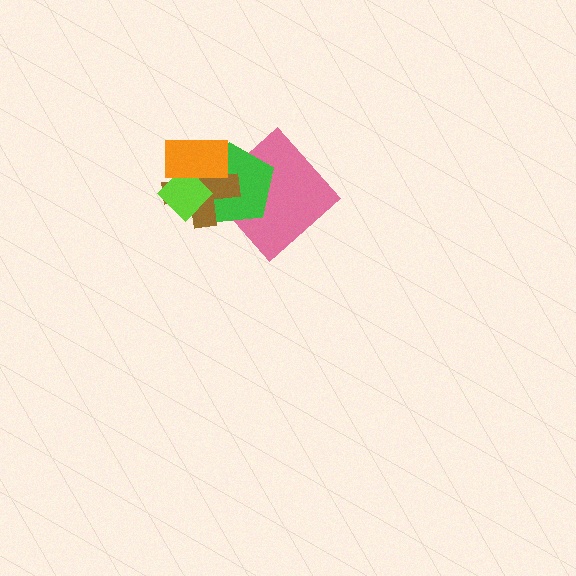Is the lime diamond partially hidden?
Yes, it is partially covered by another shape.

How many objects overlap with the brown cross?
4 objects overlap with the brown cross.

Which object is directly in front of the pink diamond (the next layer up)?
The green pentagon is directly in front of the pink diamond.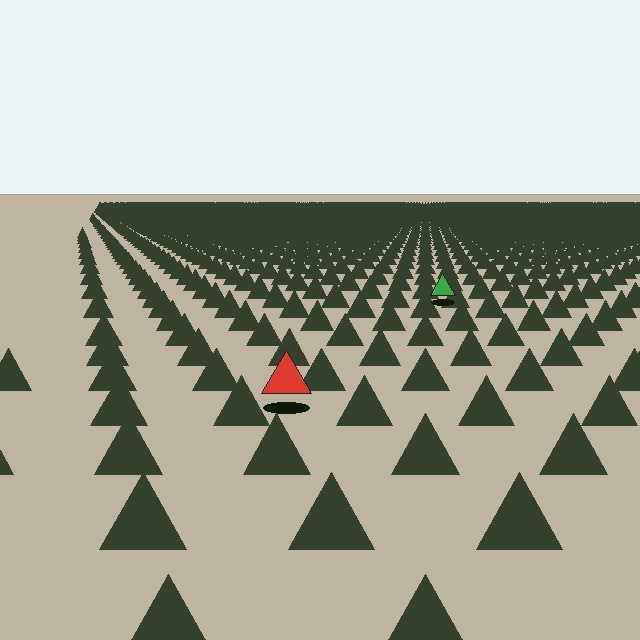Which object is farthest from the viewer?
The green triangle is farthest from the viewer. It appears smaller and the ground texture around it is denser.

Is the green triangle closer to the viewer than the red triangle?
No. The red triangle is closer — you can tell from the texture gradient: the ground texture is coarser near it.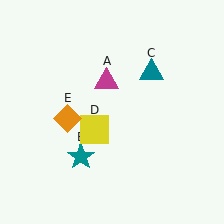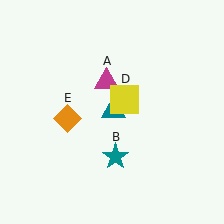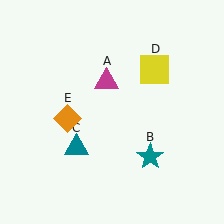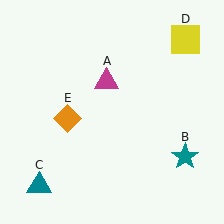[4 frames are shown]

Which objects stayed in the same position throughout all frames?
Magenta triangle (object A) and orange diamond (object E) remained stationary.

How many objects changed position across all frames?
3 objects changed position: teal star (object B), teal triangle (object C), yellow square (object D).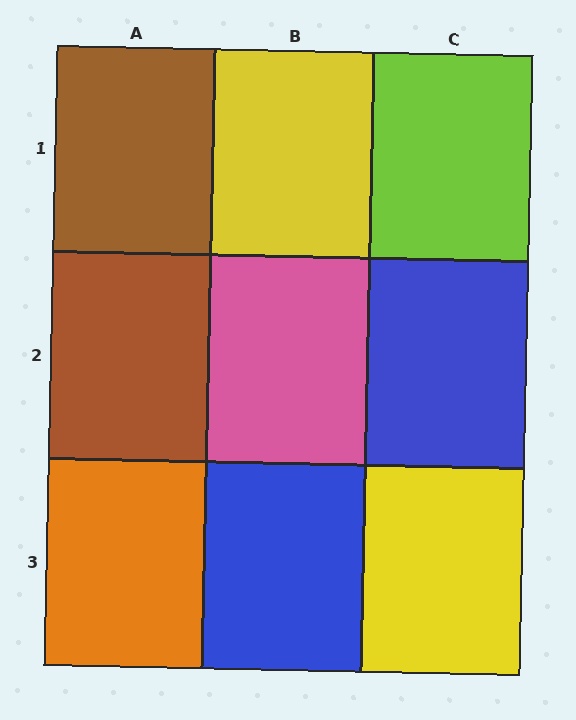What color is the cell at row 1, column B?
Yellow.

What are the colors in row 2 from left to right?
Brown, pink, blue.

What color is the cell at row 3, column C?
Yellow.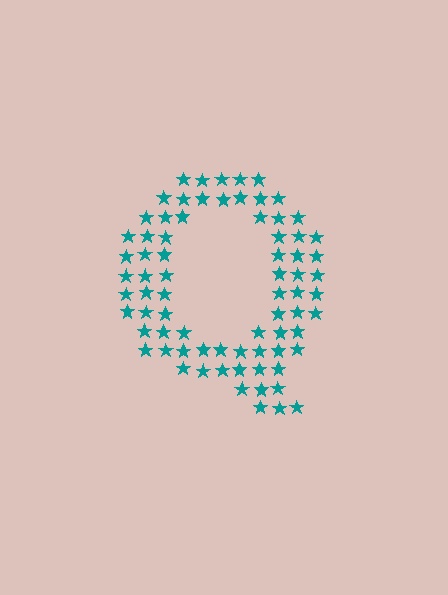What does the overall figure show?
The overall figure shows the letter Q.